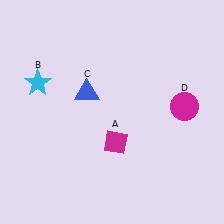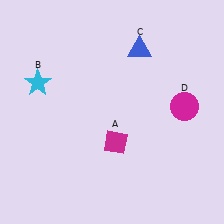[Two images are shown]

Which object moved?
The blue triangle (C) moved right.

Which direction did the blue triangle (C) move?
The blue triangle (C) moved right.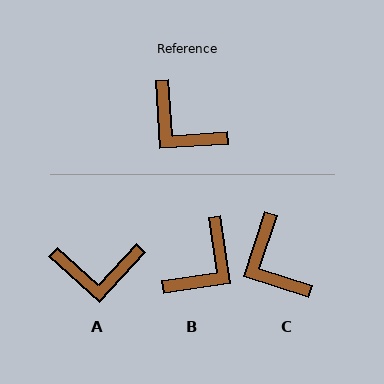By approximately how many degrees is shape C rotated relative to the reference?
Approximately 22 degrees clockwise.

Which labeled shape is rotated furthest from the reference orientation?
B, about 95 degrees away.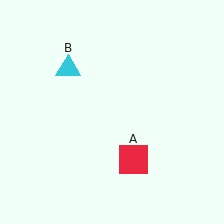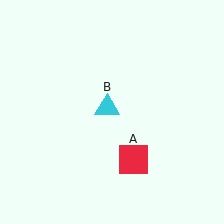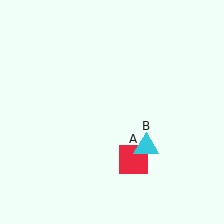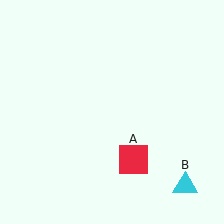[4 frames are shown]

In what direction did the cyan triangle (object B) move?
The cyan triangle (object B) moved down and to the right.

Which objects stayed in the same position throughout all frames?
Red square (object A) remained stationary.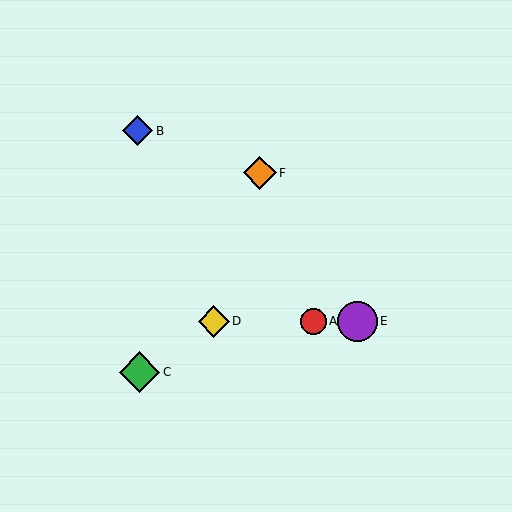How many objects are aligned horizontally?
3 objects (A, D, E) are aligned horizontally.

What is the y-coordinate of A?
Object A is at y≈321.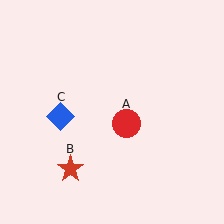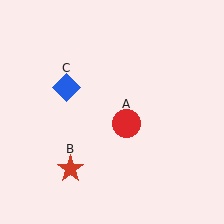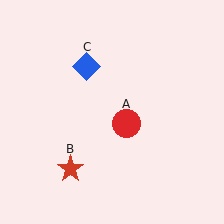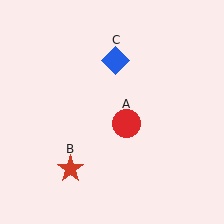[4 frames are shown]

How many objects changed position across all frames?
1 object changed position: blue diamond (object C).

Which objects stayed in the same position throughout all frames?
Red circle (object A) and red star (object B) remained stationary.